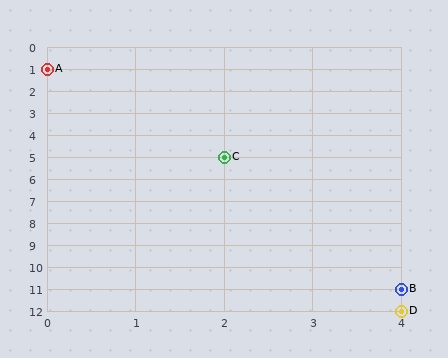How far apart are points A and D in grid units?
Points A and D are 4 columns and 11 rows apart (about 11.7 grid units diagonally).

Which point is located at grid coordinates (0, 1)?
Point A is at (0, 1).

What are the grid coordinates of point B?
Point B is at grid coordinates (4, 11).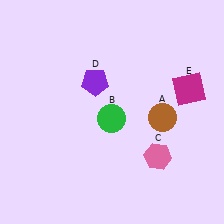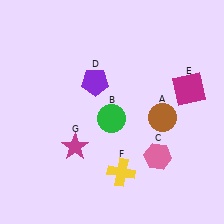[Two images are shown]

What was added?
A yellow cross (F), a magenta star (G) were added in Image 2.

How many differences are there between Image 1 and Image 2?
There are 2 differences between the two images.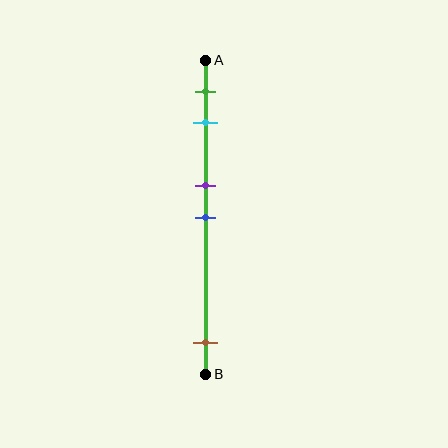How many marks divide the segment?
There are 5 marks dividing the segment.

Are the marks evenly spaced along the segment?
No, the marks are not evenly spaced.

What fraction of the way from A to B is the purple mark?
The purple mark is approximately 40% (0.4) of the way from A to B.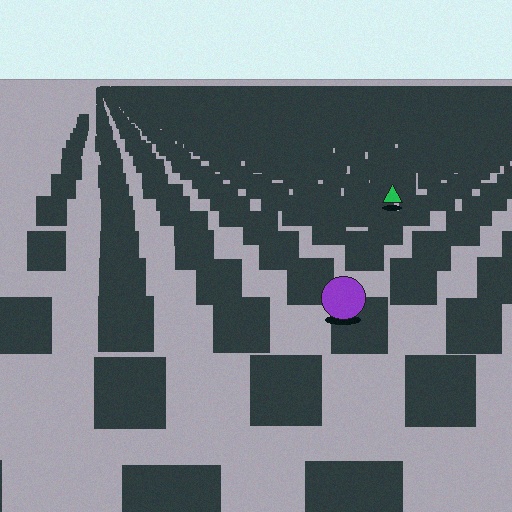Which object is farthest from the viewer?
The green triangle is farthest from the viewer. It appears smaller and the ground texture around it is denser.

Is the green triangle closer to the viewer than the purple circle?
No. The purple circle is closer — you can tell from the texture gradient: the ground texture is coarser near it.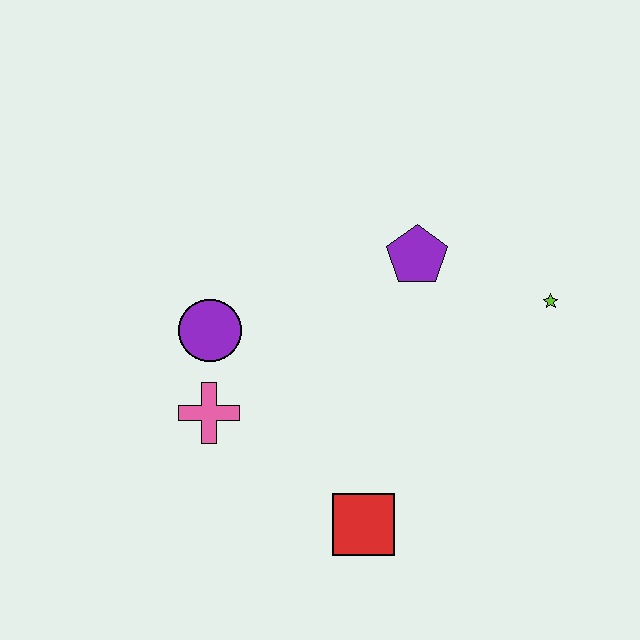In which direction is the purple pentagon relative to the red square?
The purple pentagon is above the red square.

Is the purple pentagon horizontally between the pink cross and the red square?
No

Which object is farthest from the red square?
The lime star is farthest from the red square.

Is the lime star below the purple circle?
No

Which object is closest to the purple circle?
The pink cross is closest to the purple circle.